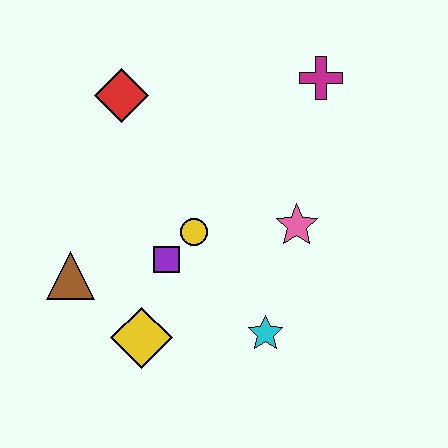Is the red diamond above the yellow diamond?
Yes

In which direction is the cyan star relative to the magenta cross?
The cyan star is below the magenta cross.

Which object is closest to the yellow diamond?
The purple square is closest to the yellow diamond.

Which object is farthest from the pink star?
The brown triangle is farthest from the pink star.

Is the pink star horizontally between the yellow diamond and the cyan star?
No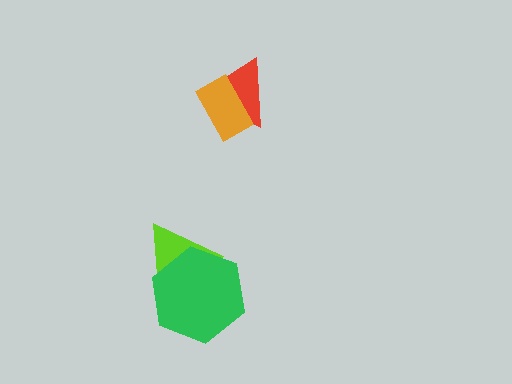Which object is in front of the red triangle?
The orange rectangle is in front of the red triangle.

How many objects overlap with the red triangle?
1 object overlaps with the red triangle.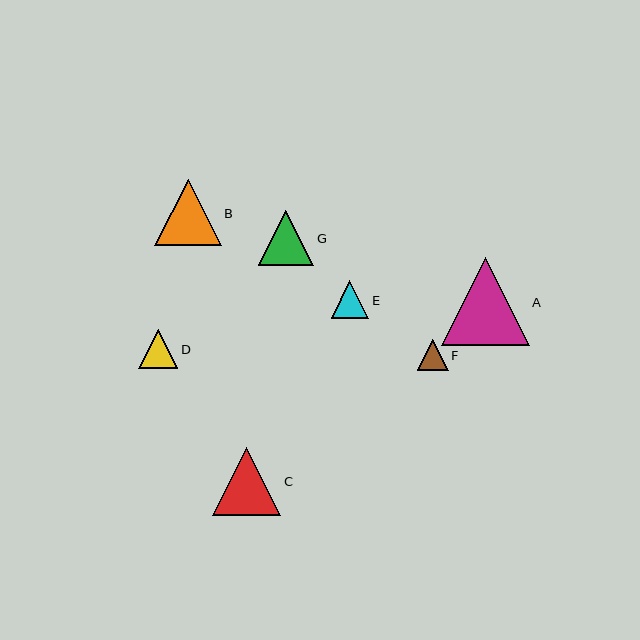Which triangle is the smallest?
Triangle F is the smallest with a size of approximately 31 pixels.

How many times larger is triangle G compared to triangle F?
Triangle G is approximately 1.8 times the size of triangle F.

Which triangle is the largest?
Triangle A is the largest with a size of approximately 88 pixels.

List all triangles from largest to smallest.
From largest to smallest: A, C, B, G, D, E, F.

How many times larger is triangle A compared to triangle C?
Triangle A is approximately 1.3 times the size of triangle C.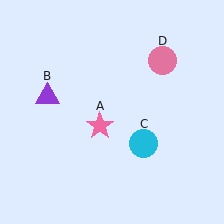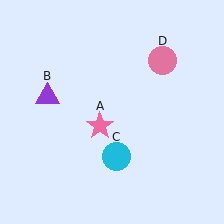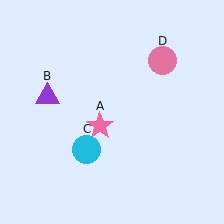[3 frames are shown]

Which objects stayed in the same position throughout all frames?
Pink star (object A) and purple triangle (object B) and pink circle (object D) remained stationary.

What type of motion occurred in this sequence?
The cyan circle (object C) rotated clockwise around the center of the scene.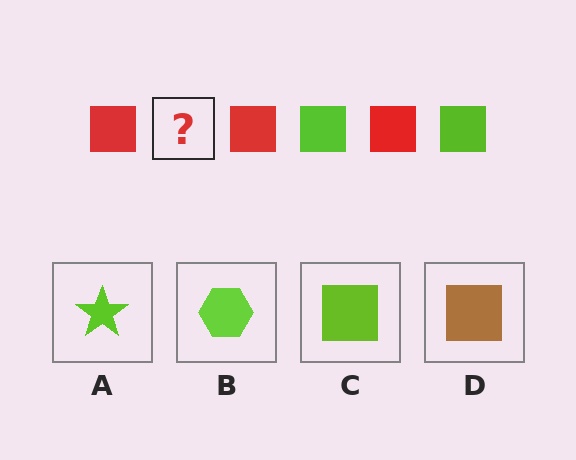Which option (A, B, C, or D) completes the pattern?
C.